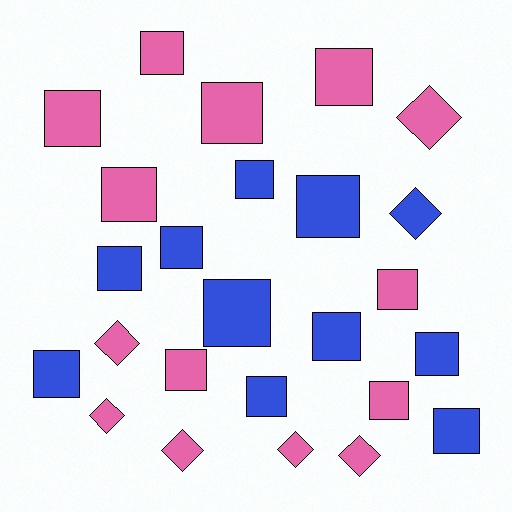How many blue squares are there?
There are 10 blue squares.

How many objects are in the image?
There are 25 objects.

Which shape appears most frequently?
Square, with 18 objects.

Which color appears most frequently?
Pink, with 14 objects.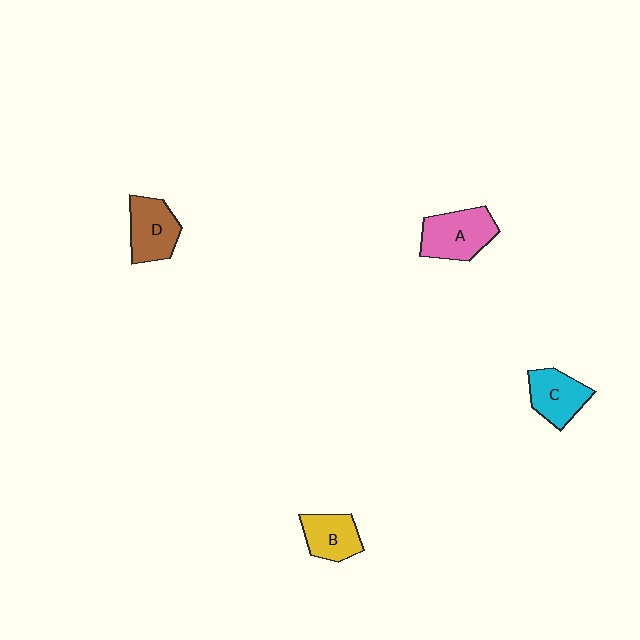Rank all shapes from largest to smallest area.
From largest to smallest: A (pink), D (brown), C (cyan), B (yellow).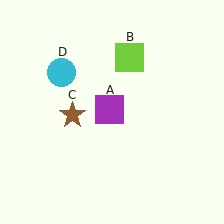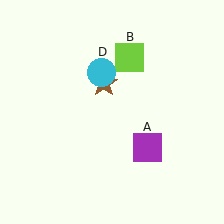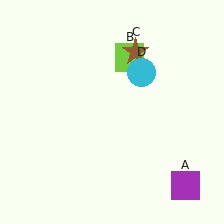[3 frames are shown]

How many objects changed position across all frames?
3 objects changed position: purple square (object A), brown star (object C), cyan circle (object D).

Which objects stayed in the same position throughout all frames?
Lime square (object B) remained stationary.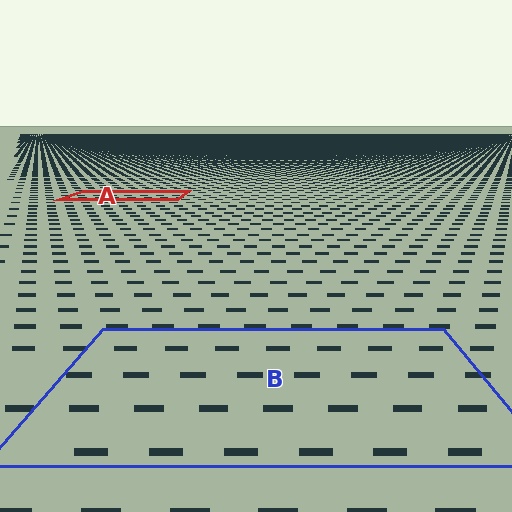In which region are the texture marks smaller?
The texture marks are smaller in region A, because it is farther away.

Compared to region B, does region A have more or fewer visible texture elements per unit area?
Region A has more texture elements per unit area — they are packed more densely because it is farther away.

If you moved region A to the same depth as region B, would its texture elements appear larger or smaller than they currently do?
They would appear larger. At a closer depth, the same texture elements are projected at a bigger on-screen size.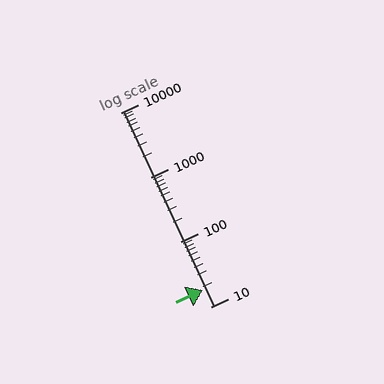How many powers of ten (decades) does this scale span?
The scale spans 3 decades, from 10 to 10000.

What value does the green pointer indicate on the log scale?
The pointer indicates approximately 18.